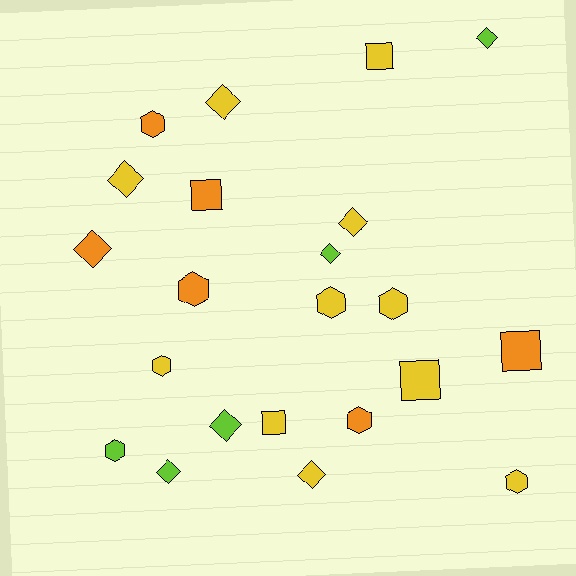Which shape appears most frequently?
Diamond, with 9 objects.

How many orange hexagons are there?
There are 3 orange hexagons.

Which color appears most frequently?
Yellow, with 11 objects.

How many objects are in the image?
There are 22 objects.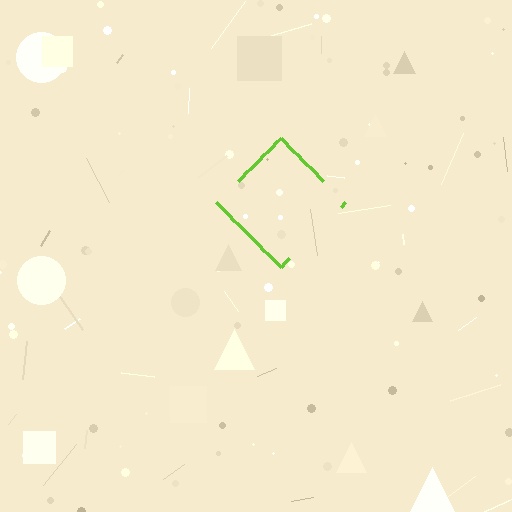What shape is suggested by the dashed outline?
The dashed outline suggests a diamond.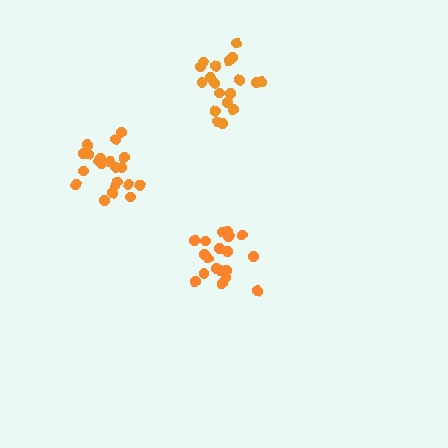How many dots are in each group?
Group 1: 19 dots, Group 2: 21 dots, Group 3: 19 dots (59 total).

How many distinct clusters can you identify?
There are 3 distinct clusters.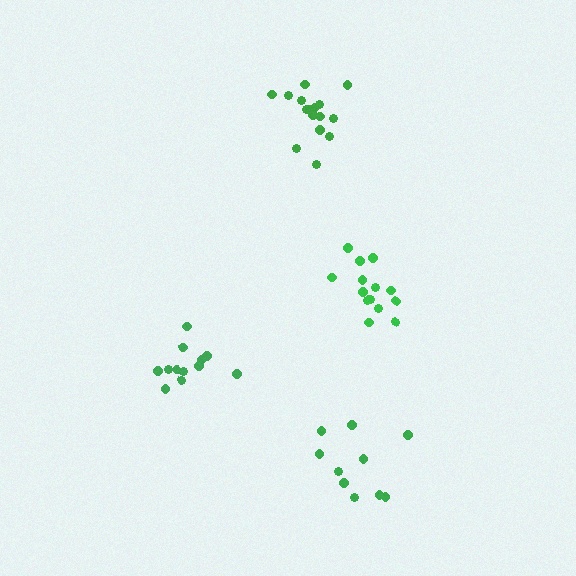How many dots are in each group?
Group 1: 12 dots, Group 2: 16 dots, Group 3: 15 dots, Group 4: 10 dots (53 total).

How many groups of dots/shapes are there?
There are 4 groups.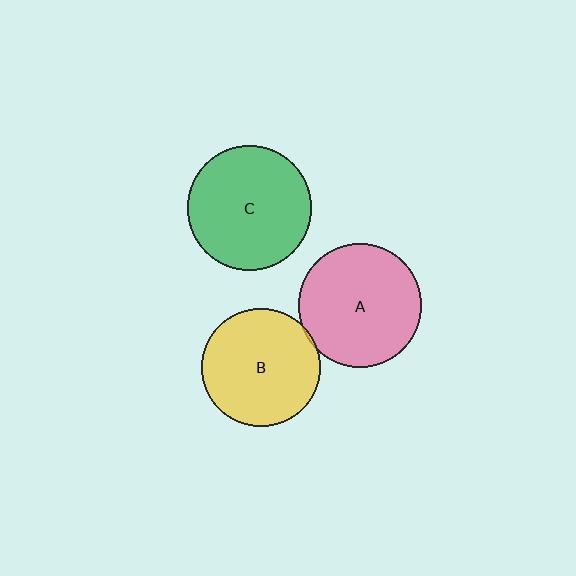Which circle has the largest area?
Circle C (green).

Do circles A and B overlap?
Yes.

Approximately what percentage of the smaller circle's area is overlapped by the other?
Approximately 5%.